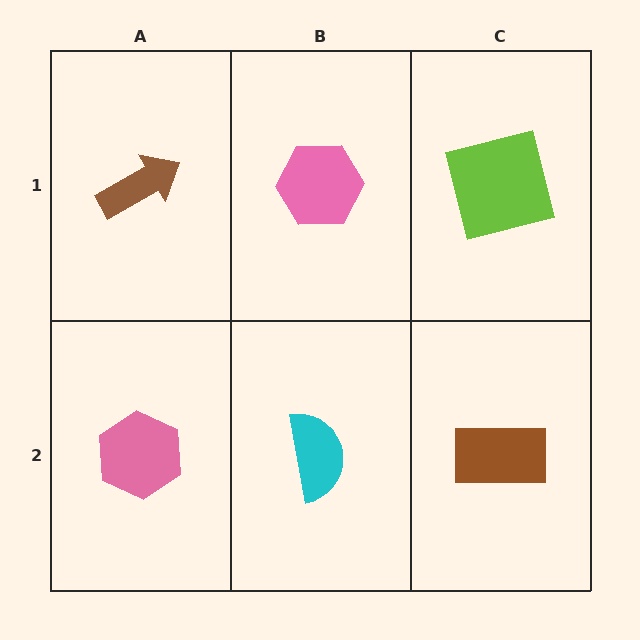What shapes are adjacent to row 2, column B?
A pink hexagon (row 1, column B), a pink hexagon (row 2, column A), a brown rectangle (row 2, column C).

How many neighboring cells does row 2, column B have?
3.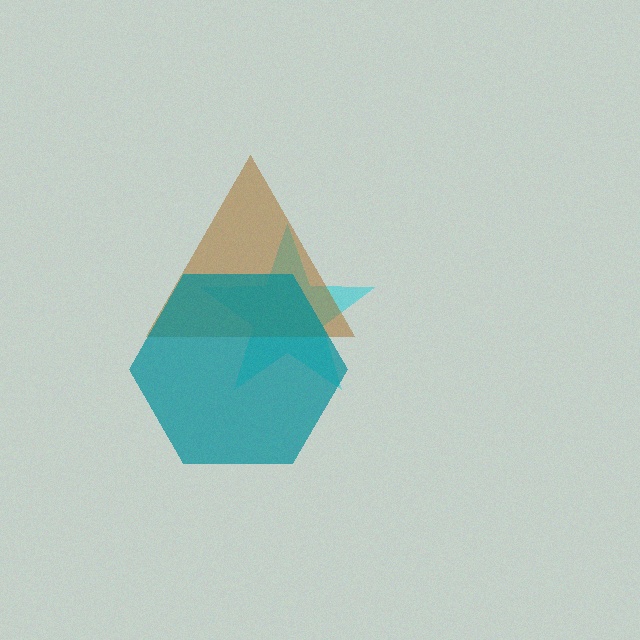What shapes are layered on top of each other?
The layered shapes are: a cyan star, a brown triangle, a teal hexagon.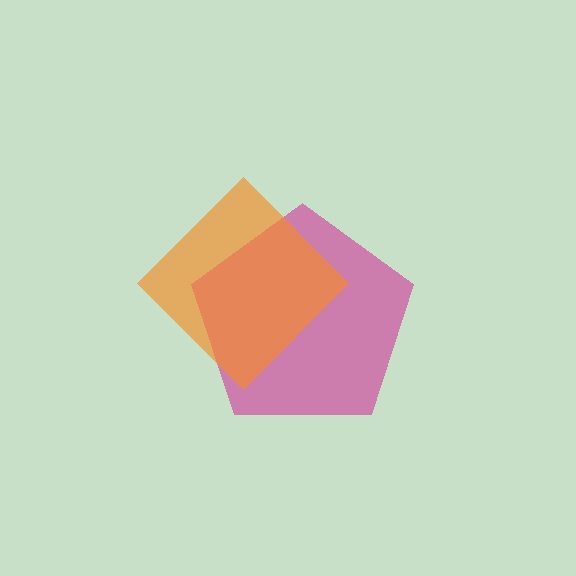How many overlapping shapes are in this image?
There are 2 overlapping shapes in the image.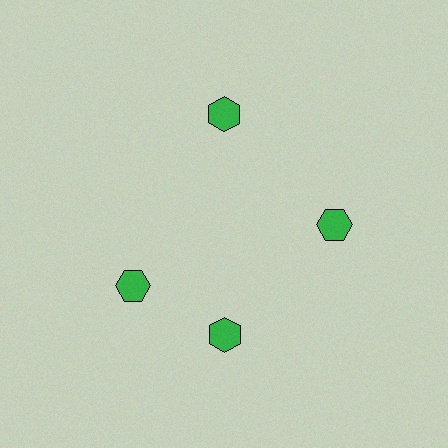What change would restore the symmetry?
The symmetry would be restored by rotating it back into even spacing with its neighbors so that all 4 hexagons sit at equal angles and equal distance from the center.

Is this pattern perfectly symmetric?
No. The 4 green hexagons are arranged in a ring, but one element near the 9 o'clock position is rotated out of alignment along the ring, breaking the 4-fold rotational symmetry.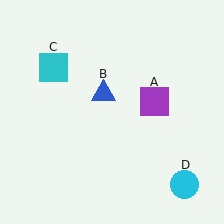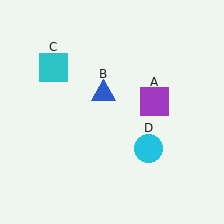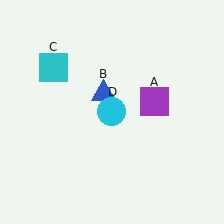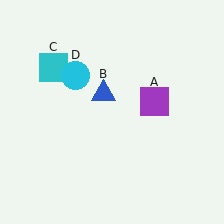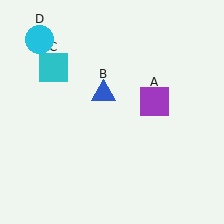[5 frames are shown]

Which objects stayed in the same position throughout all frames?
Purple square (object A) and blue triangle (object B) and cyan square (object C) remained stationary.